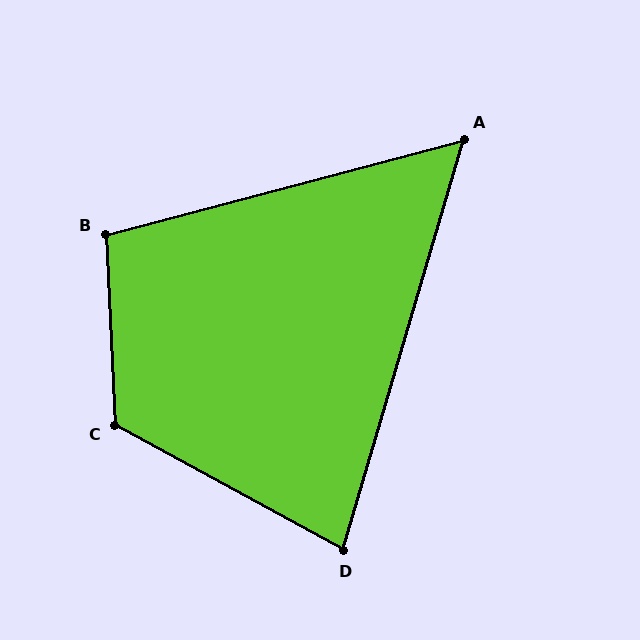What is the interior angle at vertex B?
Approximately 102 degrees (obtuse).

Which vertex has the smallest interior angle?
A, at approximately 59 degrees.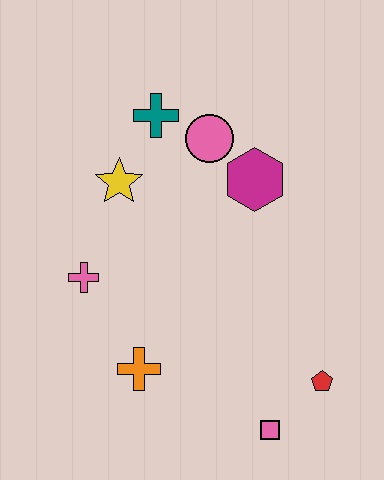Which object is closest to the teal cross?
The pink circle is closest to the teal cross.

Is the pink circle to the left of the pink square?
Yes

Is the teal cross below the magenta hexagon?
No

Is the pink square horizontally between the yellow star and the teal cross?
No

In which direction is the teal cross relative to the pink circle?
The teal cross is to the left of the pink circle.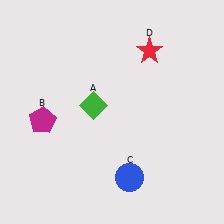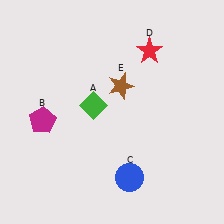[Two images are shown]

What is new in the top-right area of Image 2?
A brown star (E) was added in the top-right area of Image 2.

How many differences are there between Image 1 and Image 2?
There is 1 difference between the two images.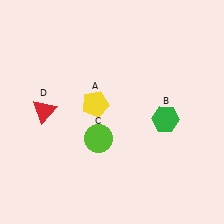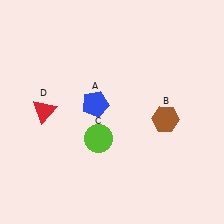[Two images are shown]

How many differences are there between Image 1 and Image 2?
There are 2 differences between the two images.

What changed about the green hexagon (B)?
In Image 1, B is green. In Image 2, it changed to brown.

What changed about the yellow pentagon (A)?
In Image 1, A is yellow. In Image 2, it changed to blue.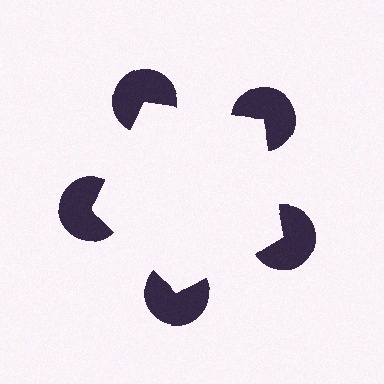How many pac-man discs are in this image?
There are 5 — one at each vertex of the illusory pentagon.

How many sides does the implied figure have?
5 sides.